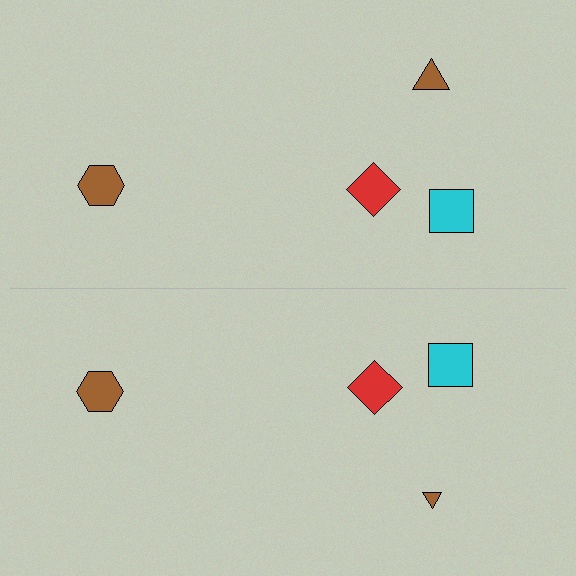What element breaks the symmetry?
The brown triangle on the bottom side has a different size than its mirror counterpart.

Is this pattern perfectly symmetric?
No, the pattern is not perfectly symmetric. The brown triangle on the bottom side has a different size than its mirror counterpart.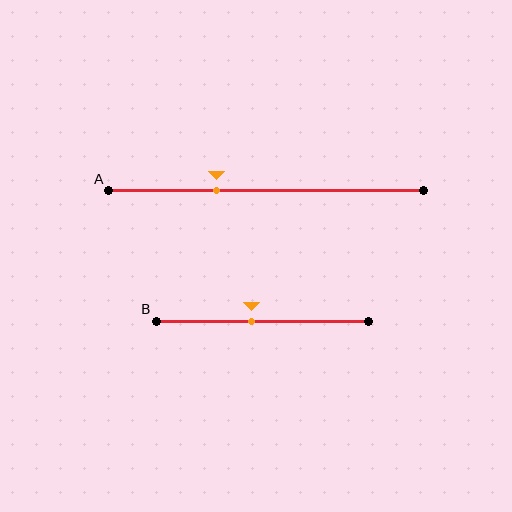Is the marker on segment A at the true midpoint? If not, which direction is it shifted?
No, the marker on segment A is shifted to the left by about 16% of the segment length.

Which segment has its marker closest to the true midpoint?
Segment B has its marker closest to the true midpoint.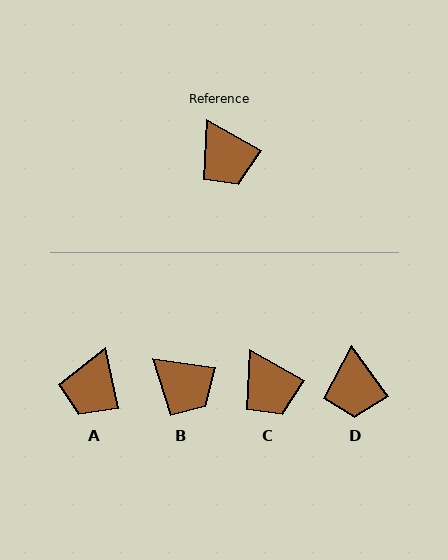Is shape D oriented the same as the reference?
No, it is off by about 24 degrees.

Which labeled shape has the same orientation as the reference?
C.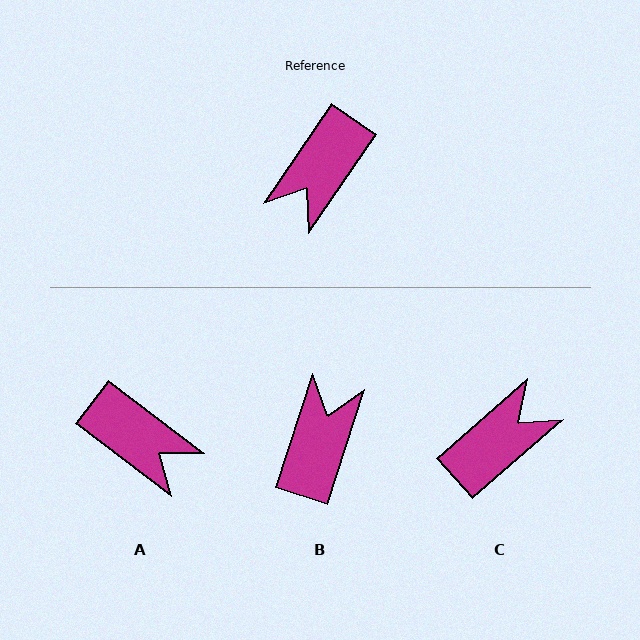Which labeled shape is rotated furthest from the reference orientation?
C, about 166 degrees away.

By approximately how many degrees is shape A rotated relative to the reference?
Approximately 87 degrees counter-clockwise.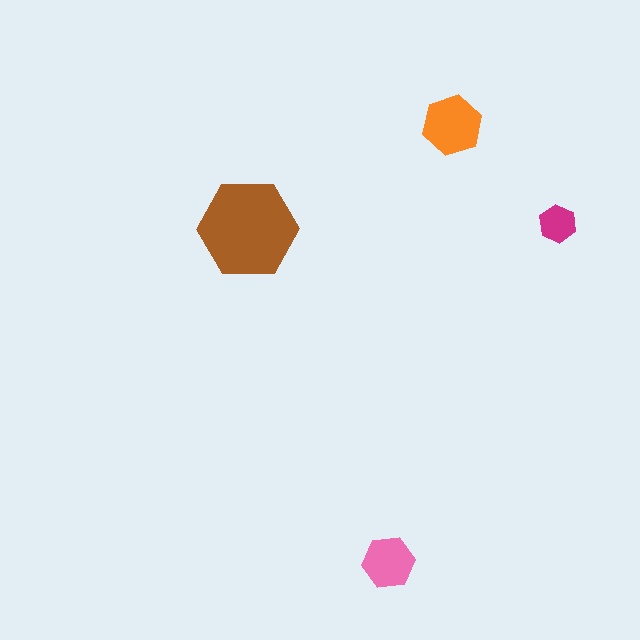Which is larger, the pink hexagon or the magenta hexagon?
The pink one.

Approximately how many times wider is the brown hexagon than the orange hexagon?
About 1.5 times wider.